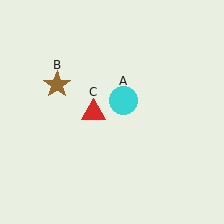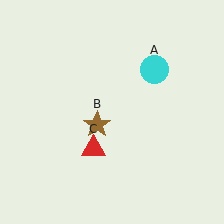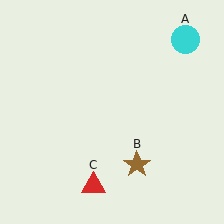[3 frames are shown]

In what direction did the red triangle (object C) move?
The red triangle (object C) moved down.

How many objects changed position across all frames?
3 objects changed position: cyan circle (object A), brown star (object B), red triangle (object C).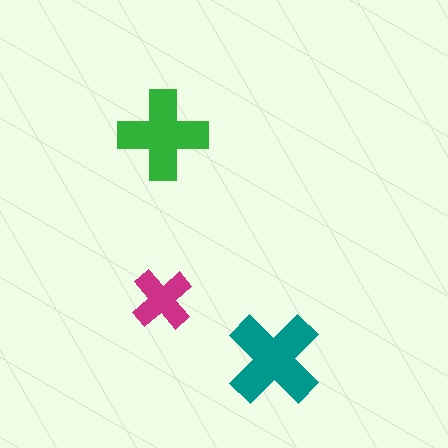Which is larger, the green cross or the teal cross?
The teal one.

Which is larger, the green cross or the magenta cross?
The green one.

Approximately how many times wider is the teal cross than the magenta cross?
About 1.5 times wider.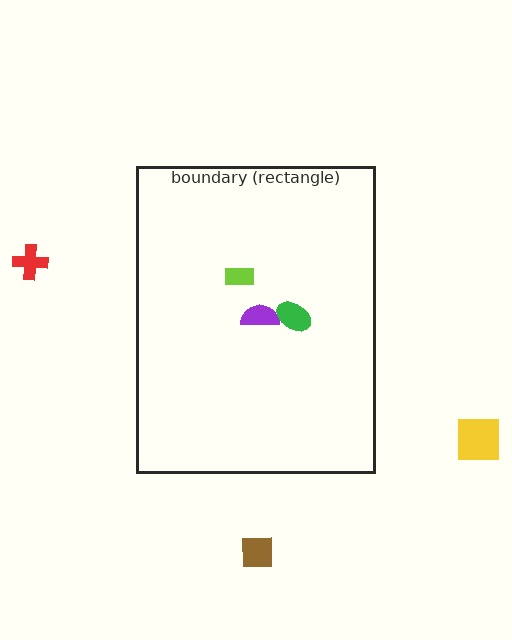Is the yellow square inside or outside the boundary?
Outside.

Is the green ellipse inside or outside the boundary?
Inside.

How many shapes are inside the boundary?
3 inside, 3 outside.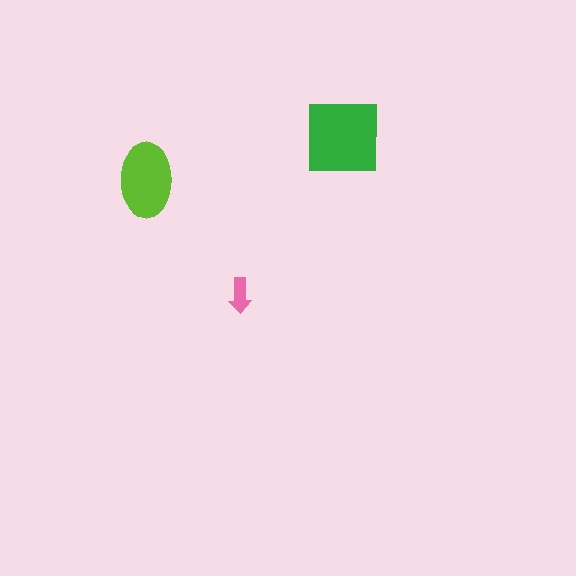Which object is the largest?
The green square.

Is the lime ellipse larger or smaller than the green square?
Smaller.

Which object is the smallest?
The pink arrow.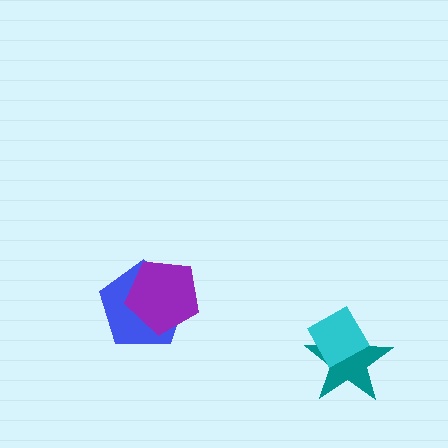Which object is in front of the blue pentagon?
The purple pentagon is in front of the blue pentagon.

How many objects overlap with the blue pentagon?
1 object overlaps with the blue pentagon.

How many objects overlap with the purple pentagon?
1 object overlaps with the purple pentagon.